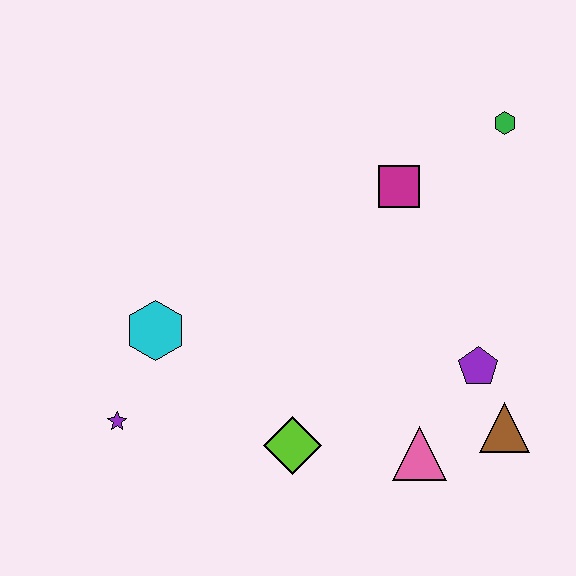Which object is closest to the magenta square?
The green hexagon is closest to the magenta square.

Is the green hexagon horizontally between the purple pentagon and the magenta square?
No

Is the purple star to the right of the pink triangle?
No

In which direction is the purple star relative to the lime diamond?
The purple star is to the left of the lime diamond.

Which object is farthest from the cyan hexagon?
The green hexagon is farthest from the cyan hexagon.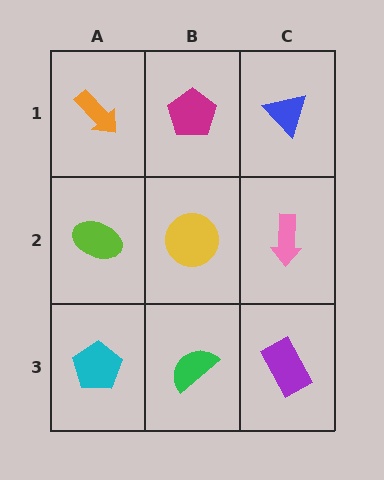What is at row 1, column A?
An orange arrow.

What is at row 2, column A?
A lime ellipse.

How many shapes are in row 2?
3 shapes.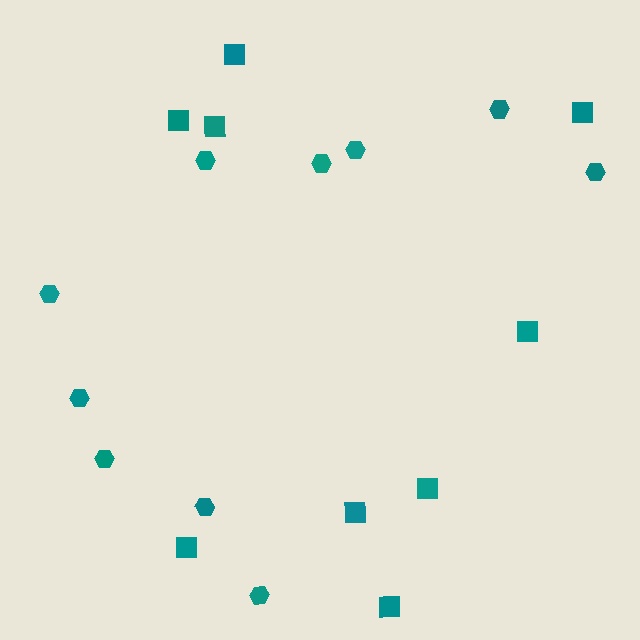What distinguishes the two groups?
There are 2 groups: one group of hexagons (10) and one group of squares (9).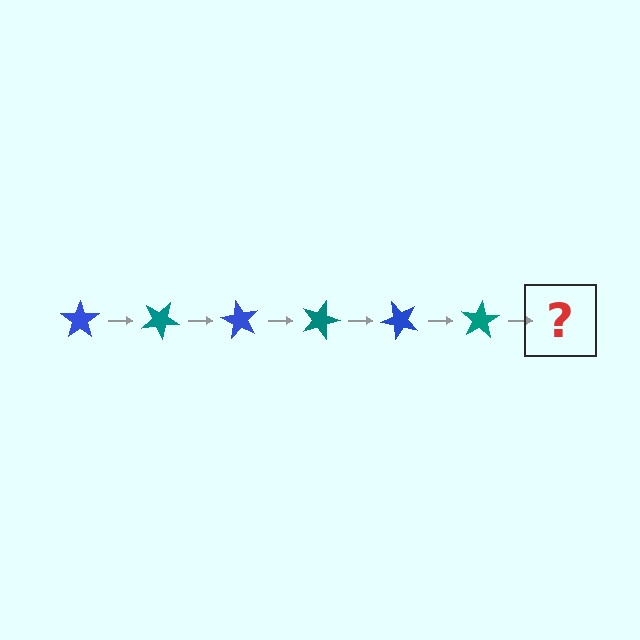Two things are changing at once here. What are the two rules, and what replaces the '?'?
The two rules are that it rotates 30 degrees each step and the color cycles through blue and teal. The '?' should be a blue star, rotated 180 degrees from the start.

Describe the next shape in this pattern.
It should be a blue star, rotated 180 degrees from the start.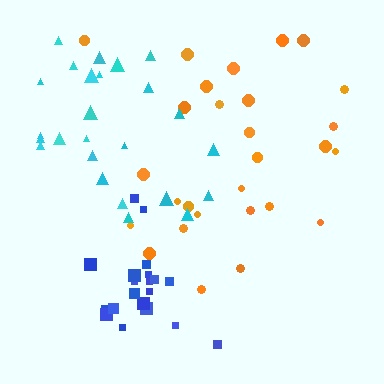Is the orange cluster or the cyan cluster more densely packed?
Cyan.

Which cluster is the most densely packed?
Blue.